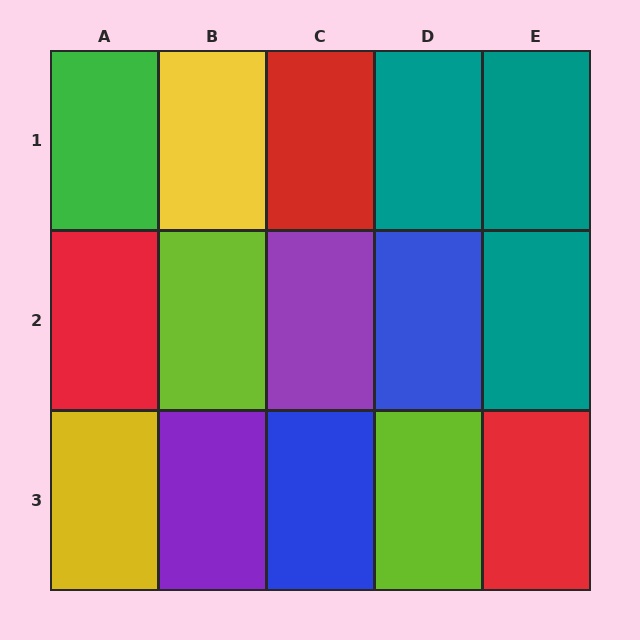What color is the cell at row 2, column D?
Blue.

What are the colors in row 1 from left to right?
Green, yellow, red, teal, teal.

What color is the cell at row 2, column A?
Red.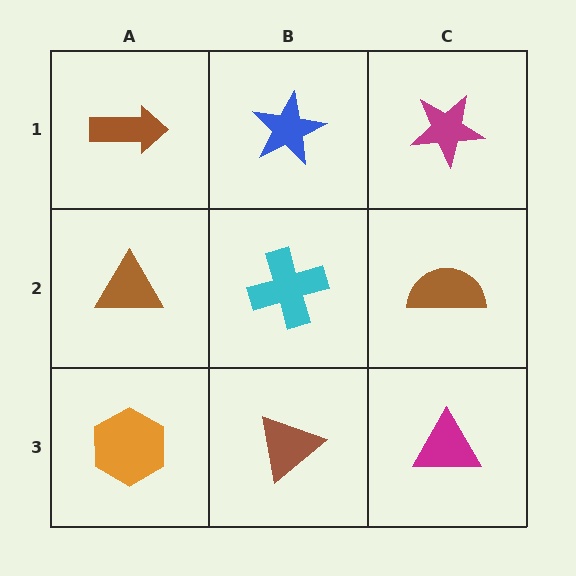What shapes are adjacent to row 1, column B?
A cyan cross (row 2, column B), a brown arrow (row 1, column A), a magenta star (row 1, column C).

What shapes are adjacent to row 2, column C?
A magenta star (row 1, column C), a magenta triangle (row 3, column C), a cyan cross (row 2, column B).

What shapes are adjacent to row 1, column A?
A brown triangle (row 2, column A), a blue star (row 1, column B).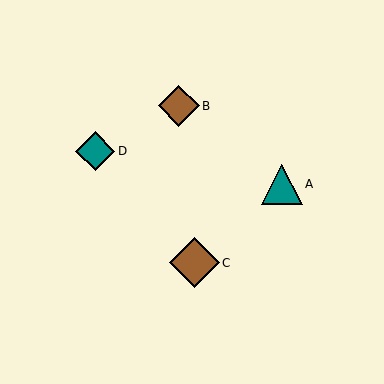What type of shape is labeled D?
Shape D is a teal diamond.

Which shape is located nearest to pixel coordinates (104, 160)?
The teal diamond (labeled D) at (95, 151) is nearest to that location.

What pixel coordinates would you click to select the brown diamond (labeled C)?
Click at (194, 263) to select the brown diamond C.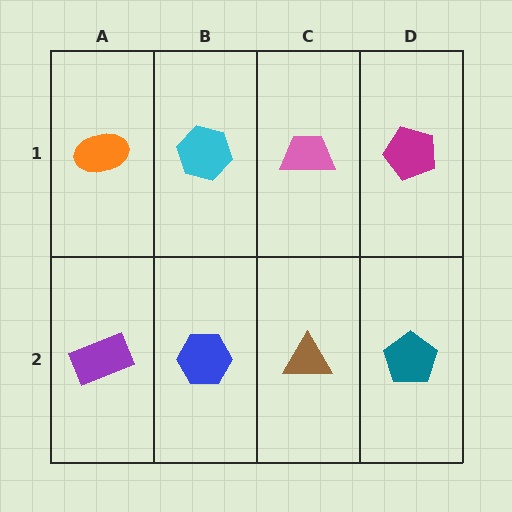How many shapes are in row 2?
4 shapes.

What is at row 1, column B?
A cyan hexagon.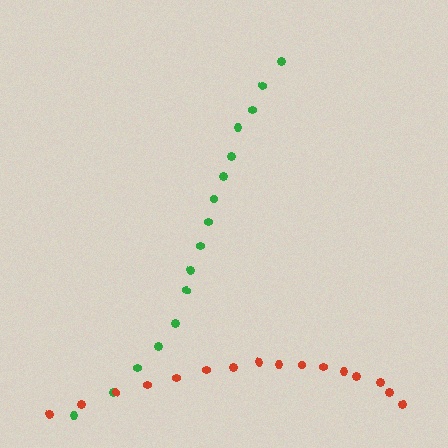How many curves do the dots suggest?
There are 2 distinct paths.